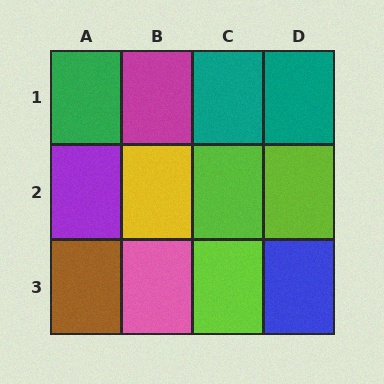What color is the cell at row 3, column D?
Blue.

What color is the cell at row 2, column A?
Purple.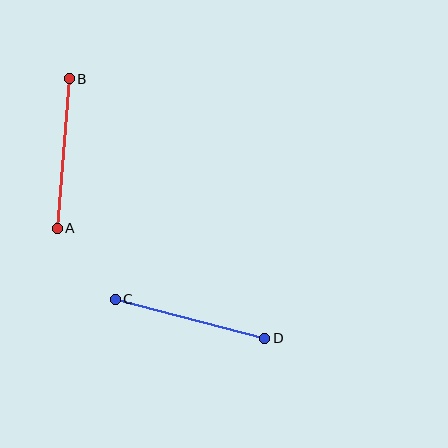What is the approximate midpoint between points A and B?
The midpoint is at approximately (63, 154) pixels.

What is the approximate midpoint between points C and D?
The midpoint is at approximately (190, 319) pixels.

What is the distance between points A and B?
The distance is approximately 150 pixels.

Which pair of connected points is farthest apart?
Points C and D are farthest apart.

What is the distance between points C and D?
The distance is approximately 154 pixels.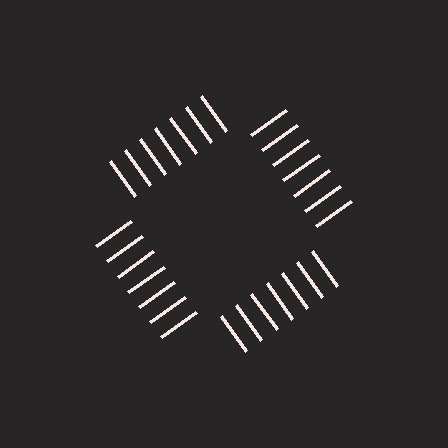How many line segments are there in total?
28 — 7 along each of the 4 edges.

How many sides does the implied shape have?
4 sides — the line-ends trace a square.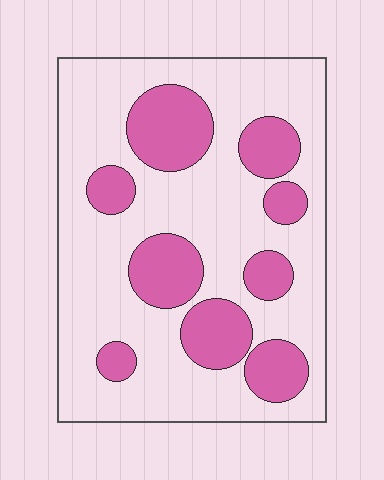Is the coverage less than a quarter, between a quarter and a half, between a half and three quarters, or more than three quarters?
Between a quarter and a half.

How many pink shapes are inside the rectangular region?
9.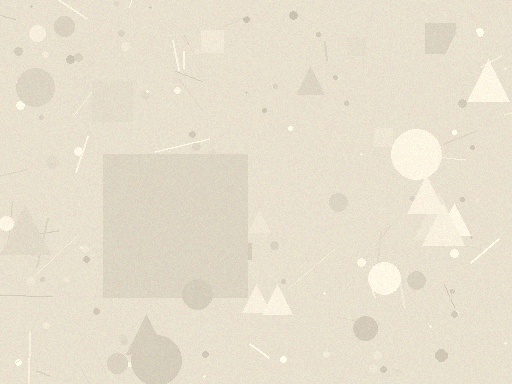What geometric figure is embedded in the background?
A square is embedded in the background.